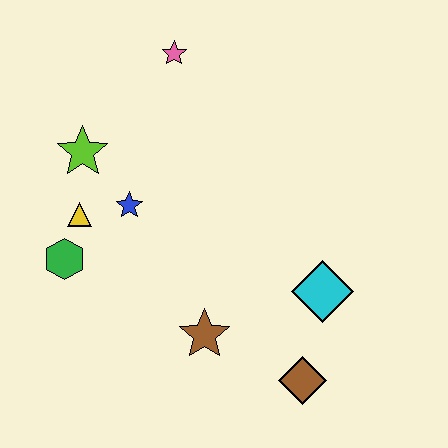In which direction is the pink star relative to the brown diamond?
The pink star is above the brown diamond.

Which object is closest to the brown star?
The brown diamond is closest to the brown star.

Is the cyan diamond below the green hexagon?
Yes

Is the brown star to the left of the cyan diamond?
Yes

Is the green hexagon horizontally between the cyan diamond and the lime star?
No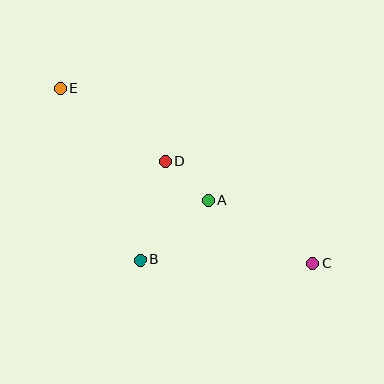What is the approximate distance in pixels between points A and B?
The distance between A and B is approximately 91 pixels.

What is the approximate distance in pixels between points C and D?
The distance between C and D is approximately 179 pixels.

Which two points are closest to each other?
Points A and D are closest to each other.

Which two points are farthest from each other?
Points C and E are farthest from each other.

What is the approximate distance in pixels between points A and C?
The distance between A and C is approximately 122 pixels.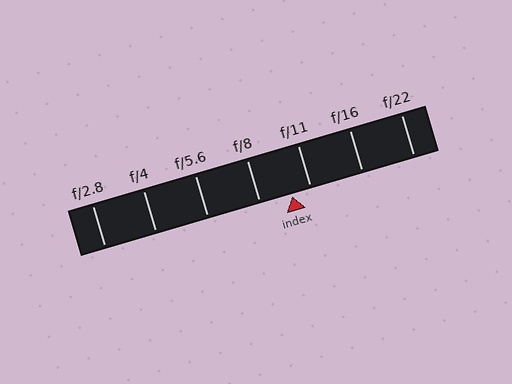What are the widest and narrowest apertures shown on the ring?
The widest aperture shown is f/2.8 and the narrowest is f/22.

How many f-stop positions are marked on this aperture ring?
There are 7 f-stop positions marked.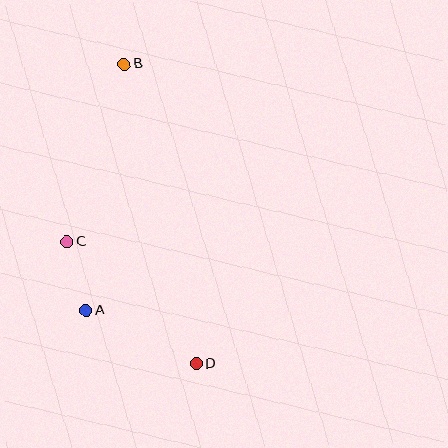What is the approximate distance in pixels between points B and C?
The distance between B and C is approximately 187 pixels.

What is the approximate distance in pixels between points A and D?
The distance between A and D is approximately 123 pixels.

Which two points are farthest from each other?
Points B and D are farthest from each other.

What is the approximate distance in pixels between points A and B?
The distance between A and B is approximately 249 pixels.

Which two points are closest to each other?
Points A and C are closest to each other.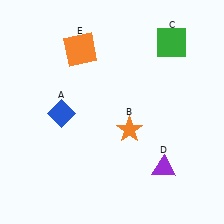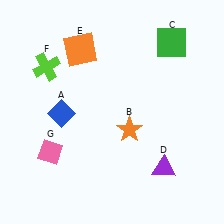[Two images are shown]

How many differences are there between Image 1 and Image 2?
There are 2 differences between the two images.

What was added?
A lime cross (F), a pink diamond (G) were added in Image 2.